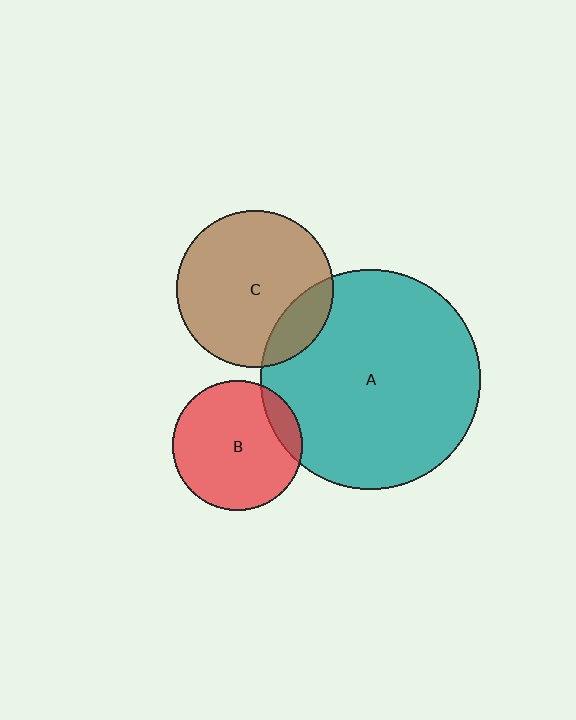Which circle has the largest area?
Circle A (teal).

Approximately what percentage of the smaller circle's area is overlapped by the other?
Approximately 15%.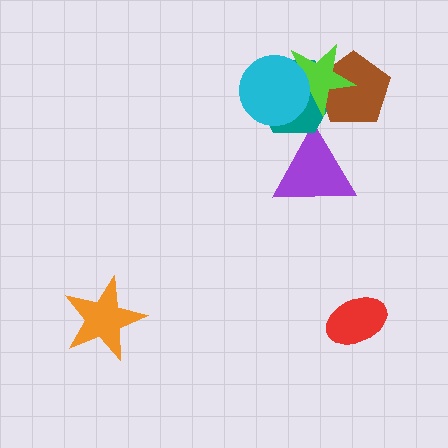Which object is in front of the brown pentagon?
The lime star is in front of the brown pentagon.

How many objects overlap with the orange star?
0 objects overlap with the orange star.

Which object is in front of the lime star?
The cyan circle is in front of the lime star.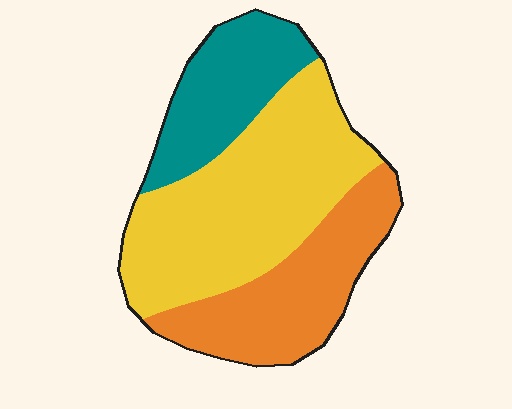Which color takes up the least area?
Teal, at roughly 20%.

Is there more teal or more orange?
Orange.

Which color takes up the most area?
Yellow, at roughly 50%.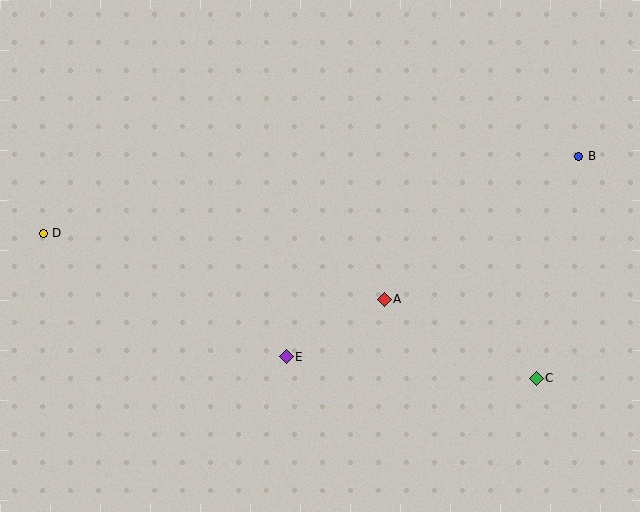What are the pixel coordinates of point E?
Point E is at (286, 357).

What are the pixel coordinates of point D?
Point D is at (43, 233).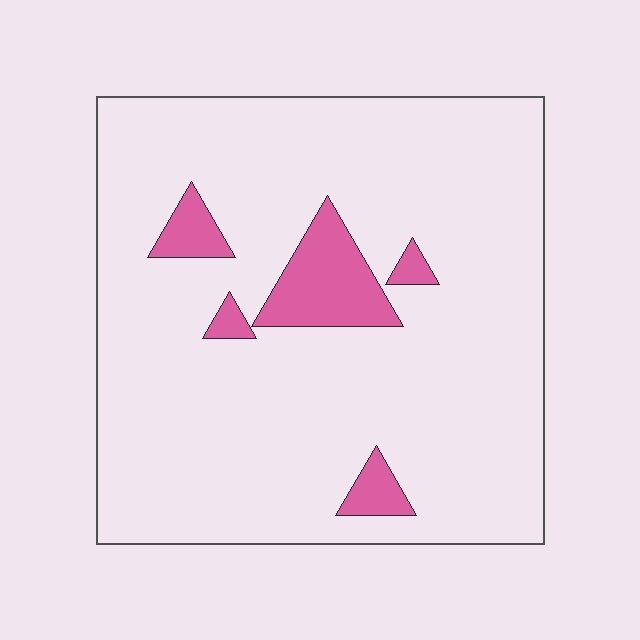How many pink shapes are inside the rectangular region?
5.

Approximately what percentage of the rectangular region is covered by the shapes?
Approximately 10%.